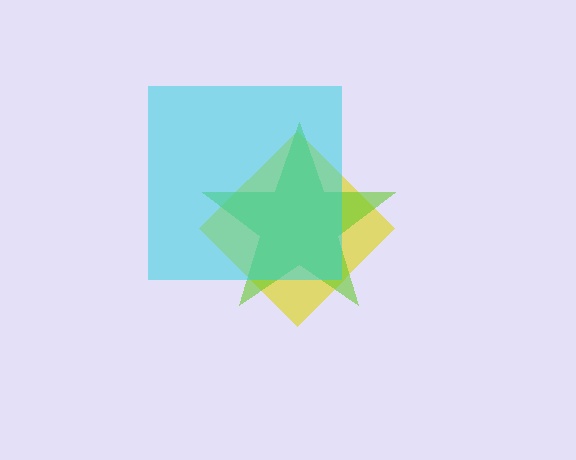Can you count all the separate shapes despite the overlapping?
Yes, there are 3 separate shapes.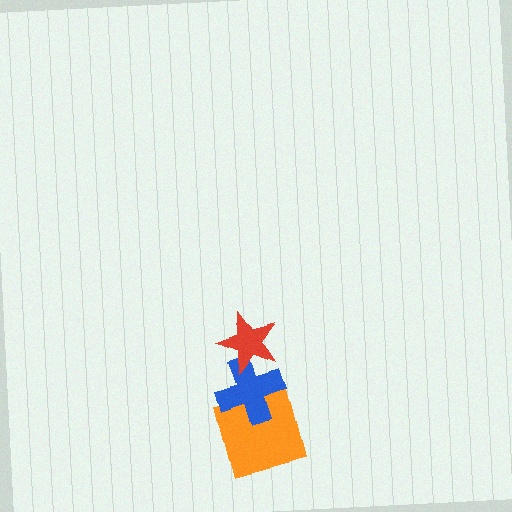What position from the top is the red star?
The red star is 1st from the top.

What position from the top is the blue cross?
The blue cross is 2nd from the top.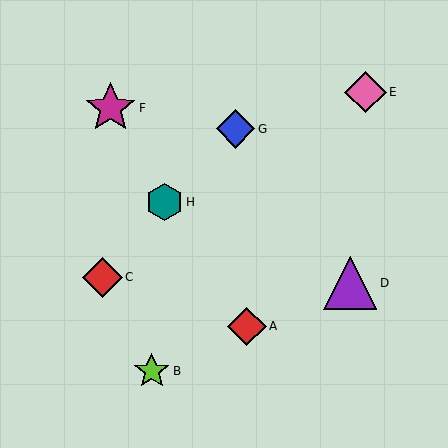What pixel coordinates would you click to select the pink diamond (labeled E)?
Click at (365, 92) to select the pink diamond E.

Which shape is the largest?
The purple triangle (labeled D) is the largest.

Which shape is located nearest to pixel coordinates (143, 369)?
The lime star (labeled B) at (152, 371) is nearest to that location.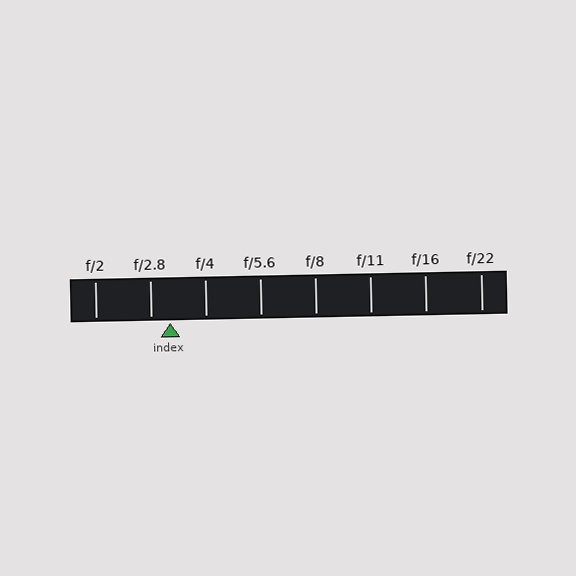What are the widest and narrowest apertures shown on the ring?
The widest aperture shown is f/2 and the narrowest is f/22.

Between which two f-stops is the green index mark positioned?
The index mark is between f/2.8 and f/4.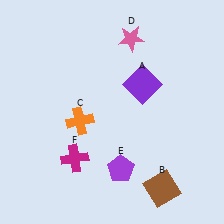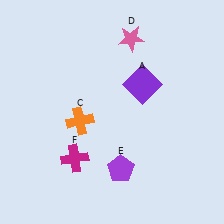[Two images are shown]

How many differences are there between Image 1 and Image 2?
There is 1 difference between the two images.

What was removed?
The brown square (B) was removed in Image 2.